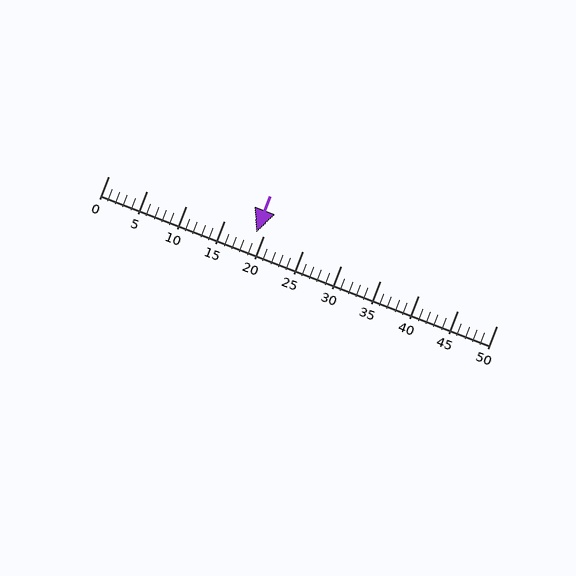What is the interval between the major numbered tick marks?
The major tick marks are spaced 5 units apart.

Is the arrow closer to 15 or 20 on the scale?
The arrow is closer to 20.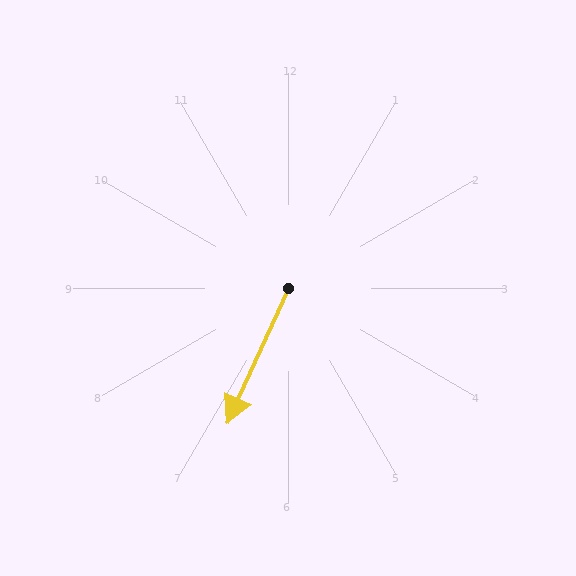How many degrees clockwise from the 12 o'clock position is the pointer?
Approximately 204 degrees.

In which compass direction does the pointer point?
Southwest.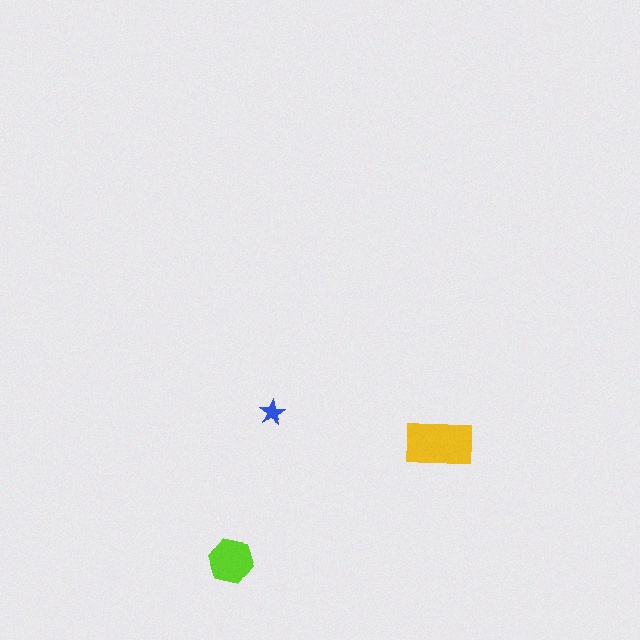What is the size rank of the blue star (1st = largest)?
3rd.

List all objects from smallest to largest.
The blue star, the lime hexagon, the yellow rectangle.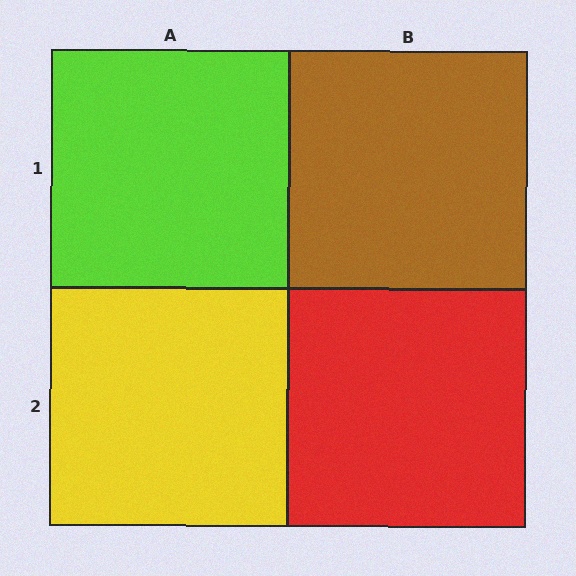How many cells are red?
1 cell is red.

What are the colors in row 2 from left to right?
Yellow, red.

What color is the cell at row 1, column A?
Lime.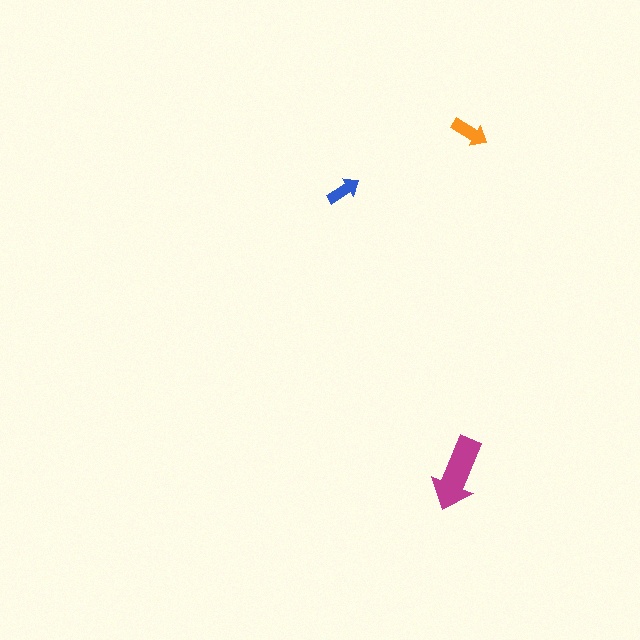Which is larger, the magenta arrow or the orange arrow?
The magenta one.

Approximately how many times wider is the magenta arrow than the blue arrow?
About 2 times wider.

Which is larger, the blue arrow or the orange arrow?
The orange one.